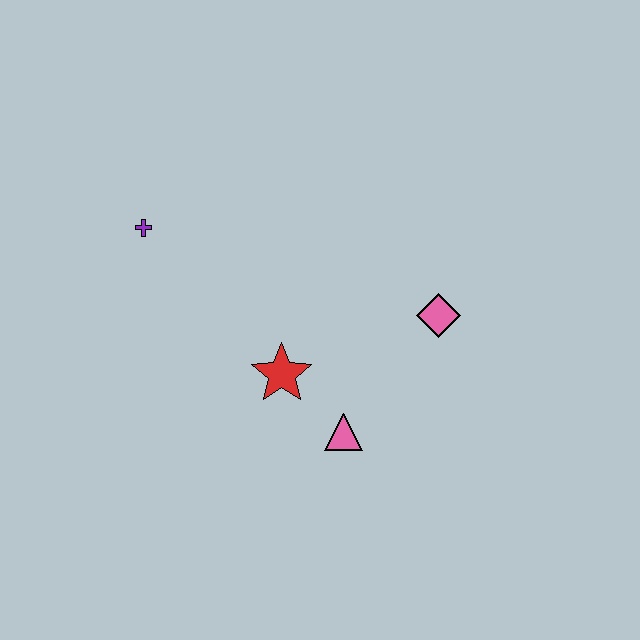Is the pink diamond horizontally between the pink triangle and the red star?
No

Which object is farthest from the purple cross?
The pink diamond is farthest from the purple cross.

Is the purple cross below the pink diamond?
No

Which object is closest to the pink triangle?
The red star is closest to the pink triangle.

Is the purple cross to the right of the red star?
No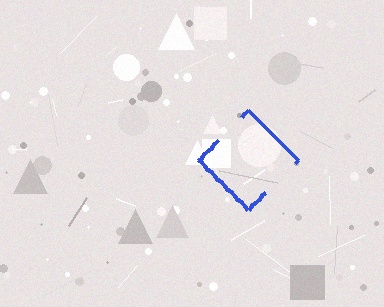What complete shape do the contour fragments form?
The contour fragments form a diamond.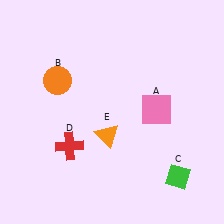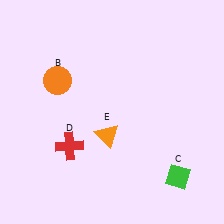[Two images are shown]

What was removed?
The pink square (A) was removed in Image 2.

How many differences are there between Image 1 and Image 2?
There is 1 difference between the two images.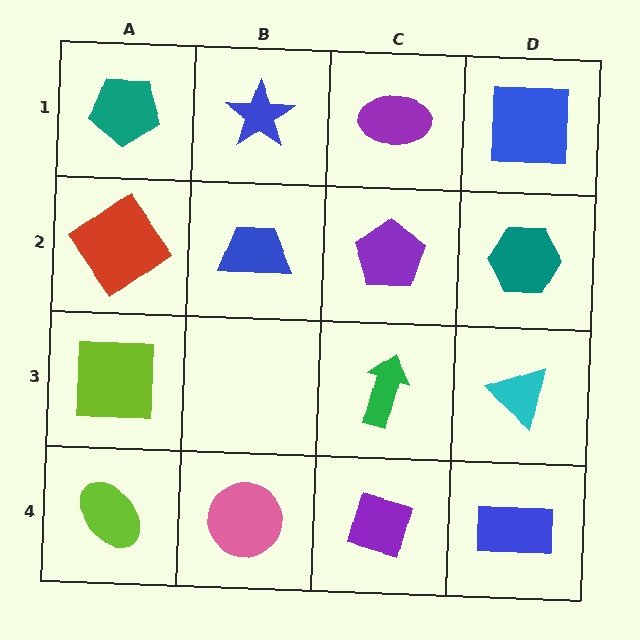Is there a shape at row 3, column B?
No, that cell is empty.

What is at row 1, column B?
A blue star.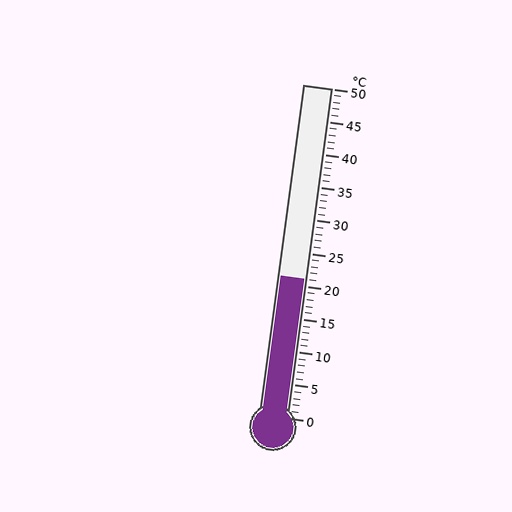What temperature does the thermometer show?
The thermometer shows approximately 21°C.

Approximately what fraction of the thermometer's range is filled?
The thermometer is filled to approximately 40% of its range.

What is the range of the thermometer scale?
The thermometer scale ranges from 0°C to 50°C.